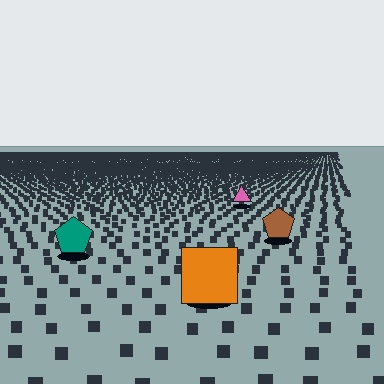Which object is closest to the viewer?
The orange square is closest. The texture marks near it are larger and more spread out.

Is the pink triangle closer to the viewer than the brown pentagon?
No. The brown pentagon is closer — you can tell from the texture gradient: the ground texture is coarser near it.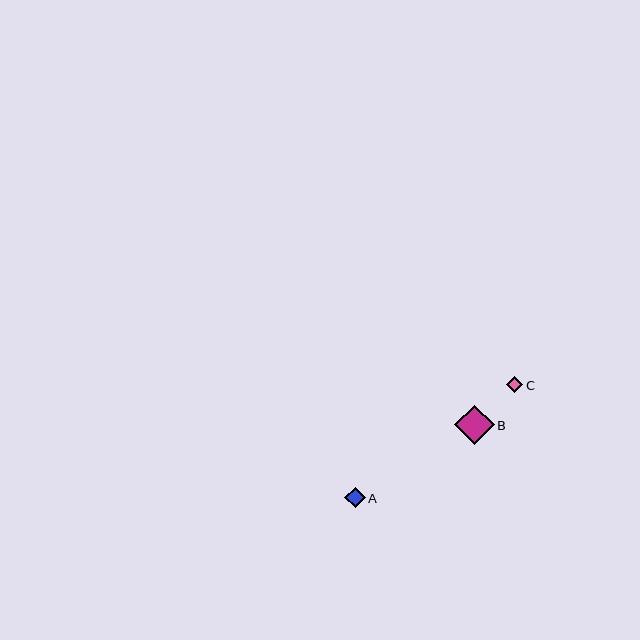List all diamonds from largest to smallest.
From largest to smallest: B, A, C.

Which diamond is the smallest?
Diamond C is the smallest with a size of approximately 16 pixels.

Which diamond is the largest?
Diamond B is the largest with a size of approximately 39 pixels.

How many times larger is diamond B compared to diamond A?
Diamond B is approximately 1.9 times the size of diamond A.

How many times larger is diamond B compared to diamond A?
Diamond B is approximately 1.9 times the size of diamond A.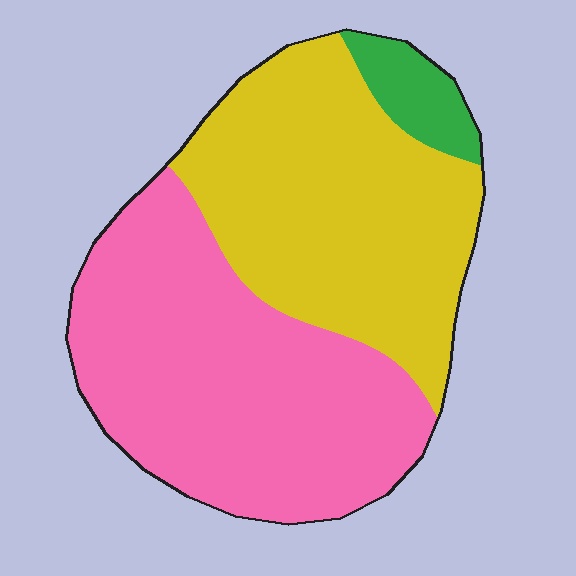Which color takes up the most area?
Pink, at roughly 50%.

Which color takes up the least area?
Green, at roughly 5%.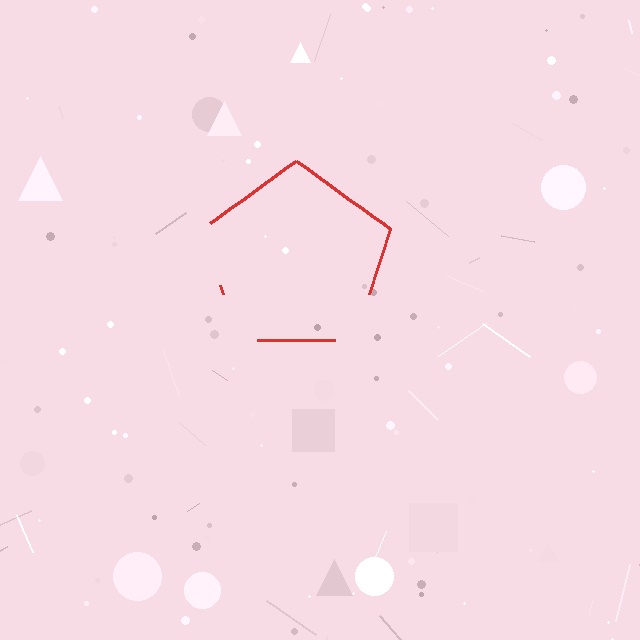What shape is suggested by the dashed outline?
The dashed outline suggests a pentagon.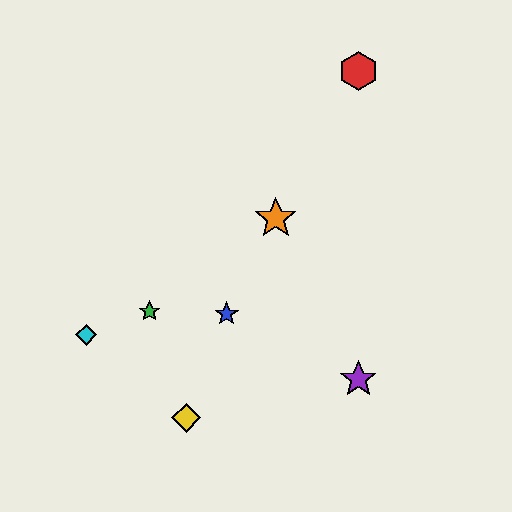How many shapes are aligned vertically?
2 shapes (the red hexagon, the purple star) are aligned vertically.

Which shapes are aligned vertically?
The red hexagon, the purple star are aligned vertically.